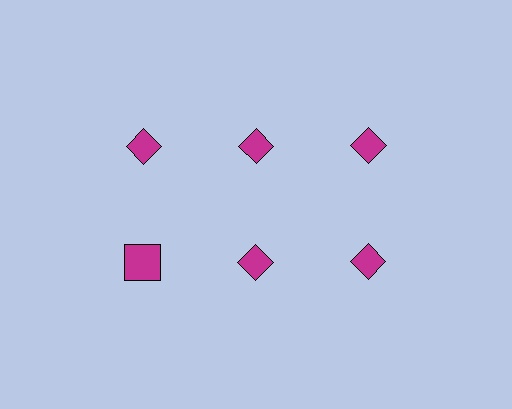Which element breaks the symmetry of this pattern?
The magenta square in the second row, leftmost column breaks the symmetry. All other shapes are magenta diamonds.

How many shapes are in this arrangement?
There are 6 shapes arranged in a grid pattern.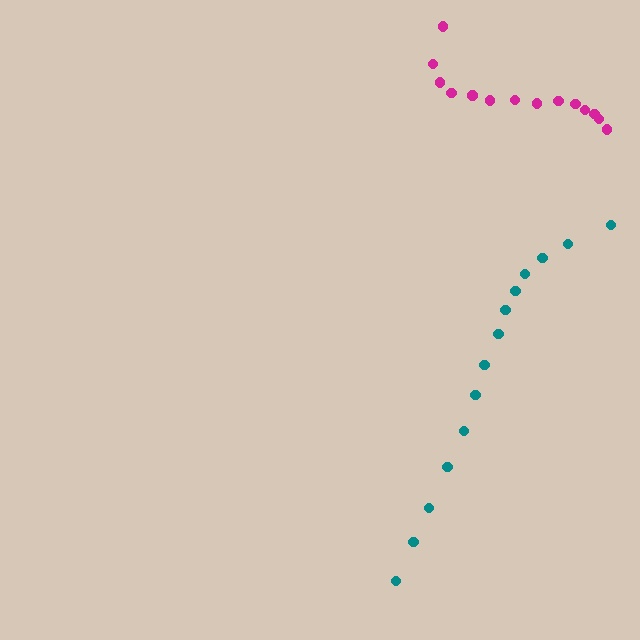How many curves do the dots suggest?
There are 2 distinct paths.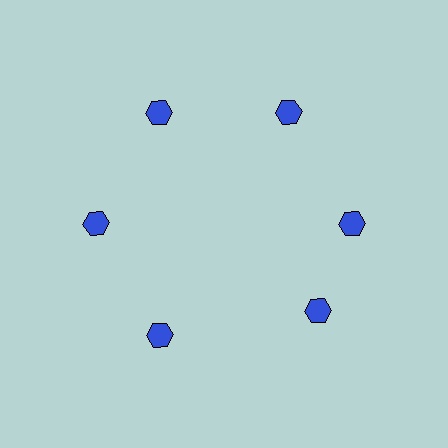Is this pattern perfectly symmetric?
No. The 6 blue hexagons are arranged in a ring, but one element near the 5 o'clock position is rotated out of alignment along the ring, breaking the 6-fold rotational symmetry.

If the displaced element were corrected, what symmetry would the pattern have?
It would have 6-fold rotational symmetry — the pattern would map onto itself every 60 degrees.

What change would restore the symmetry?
The symmetry would be restored by rotating it back into even spacing with its neighbors so that all 6 hexagons sit at equal angles and equal distance from the center.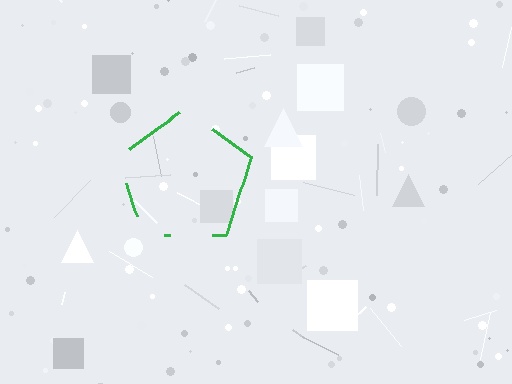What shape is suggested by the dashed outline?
The dashed outline suggests a pentagon.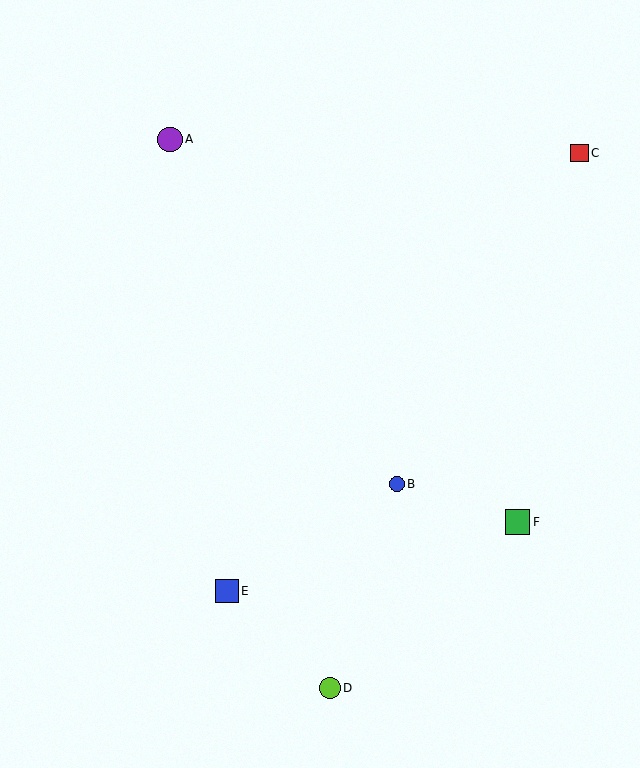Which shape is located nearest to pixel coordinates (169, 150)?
The purple circle (labeled A) at (170, 139) is nearest to that location.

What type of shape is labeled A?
Shape A is a purple circle.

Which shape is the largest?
The green square (labeled F) is the largest.